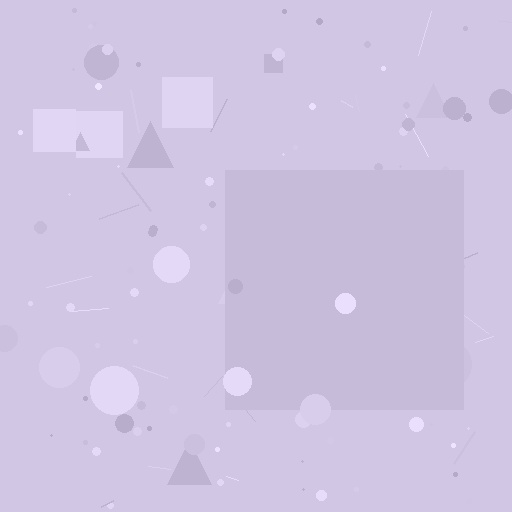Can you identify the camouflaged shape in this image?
The camouflaged shape is a square.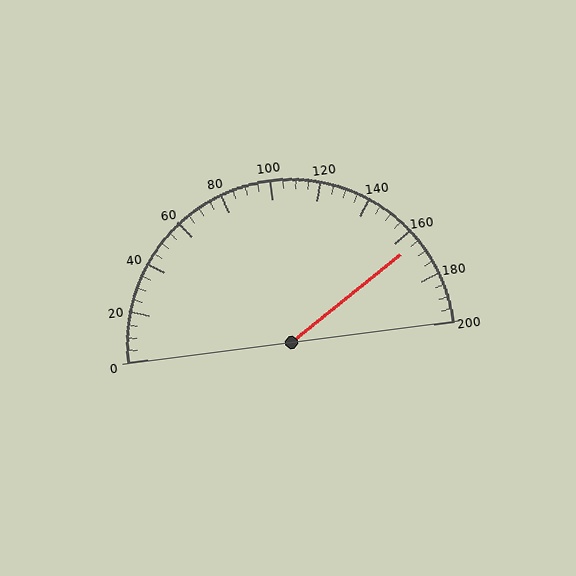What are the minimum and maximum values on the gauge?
The gauge ranges from 0 to 200.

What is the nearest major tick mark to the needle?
The nearest major tick mark is 160.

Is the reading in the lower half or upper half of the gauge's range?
The reading is in the upper half of the range (0 to 200).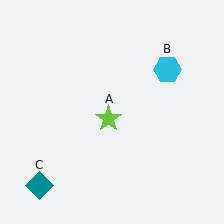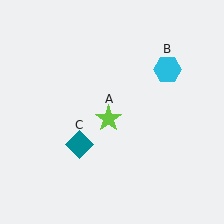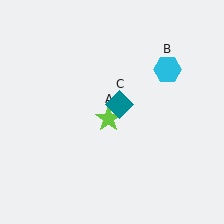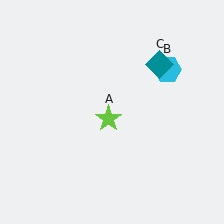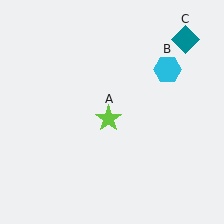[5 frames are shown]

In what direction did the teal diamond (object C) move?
The teal diamond (object C) moved up and to the right.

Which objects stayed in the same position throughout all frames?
Lime star (object A) and cyan hexagon (object B) remained stationary.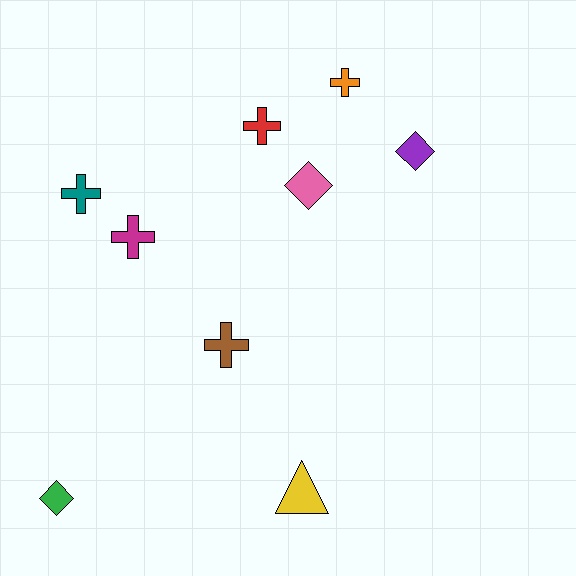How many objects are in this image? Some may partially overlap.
There are 9 objects.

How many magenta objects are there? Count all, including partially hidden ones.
There is 1 magenta object.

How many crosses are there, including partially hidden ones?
There are 5 crosses.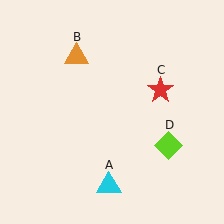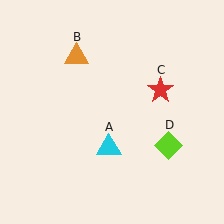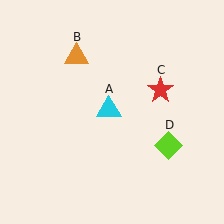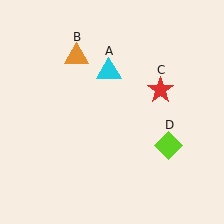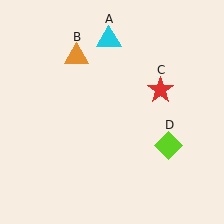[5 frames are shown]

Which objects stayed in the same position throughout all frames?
Orange triangle (object B) and red star (object C) and lime diamond (object D) remained stationary.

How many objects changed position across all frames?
1 object changed position: cyan triangle (object A).